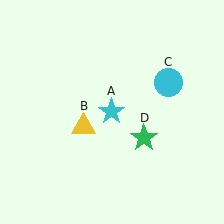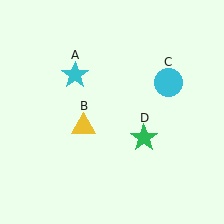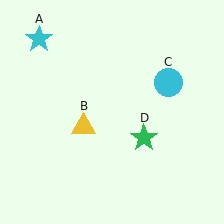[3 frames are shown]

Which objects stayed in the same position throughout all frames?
Yellow triangle (object B) and cyan circle (object C) and green star (object D) remained stationary.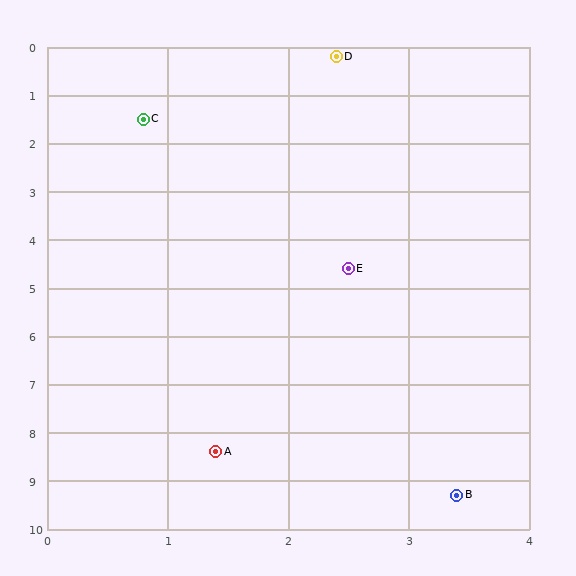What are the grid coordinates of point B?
Point B is at approximately (3.4, 9.3).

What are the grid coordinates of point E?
Point E is at approximately (2.5, 4.6).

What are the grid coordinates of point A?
Point A is at approximately (1.4, 8.4).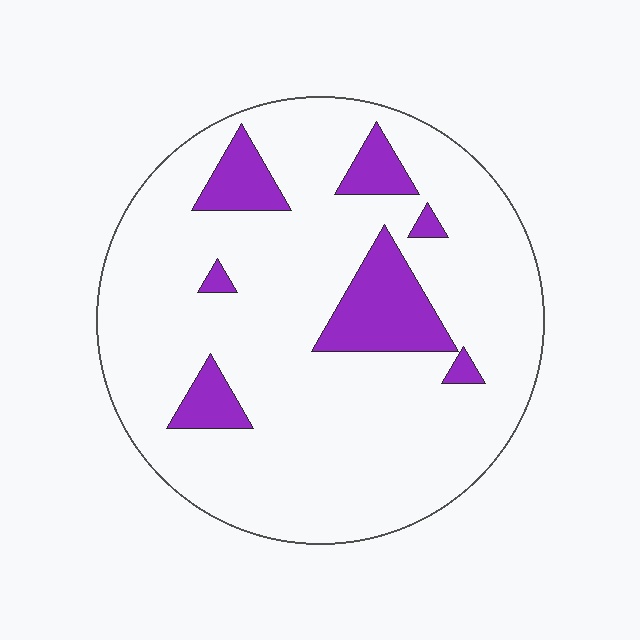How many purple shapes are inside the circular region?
7.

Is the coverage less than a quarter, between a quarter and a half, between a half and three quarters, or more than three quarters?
Less than a quarter.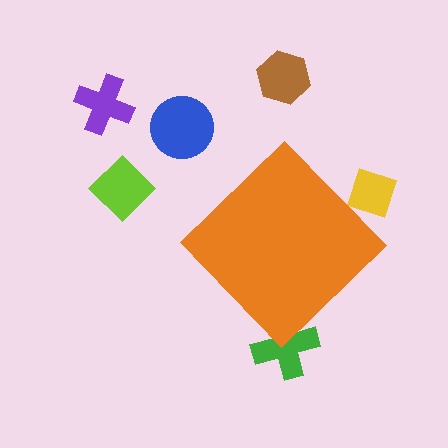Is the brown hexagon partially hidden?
No, the brown hexagon is fully visible.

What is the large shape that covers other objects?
An orange diamond.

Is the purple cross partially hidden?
No, the purple cross is fully visible.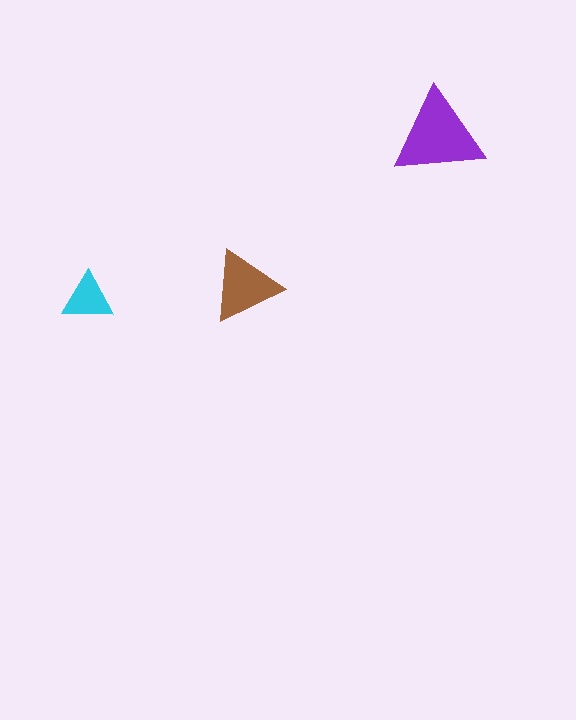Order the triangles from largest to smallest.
the purple one, the brown one, the cyan one.